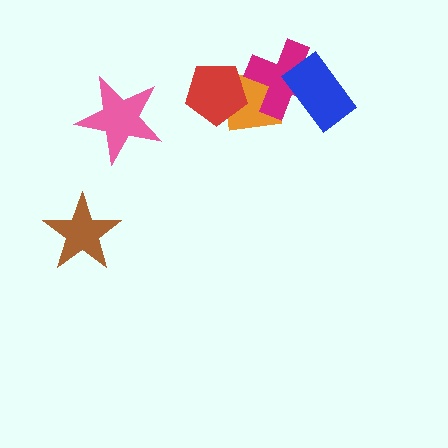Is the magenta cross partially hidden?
Yes, it is partially covered by another shape.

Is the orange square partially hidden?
Yes, it is partially covered by another shape.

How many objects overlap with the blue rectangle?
1 object overlaps with the blue rectangle.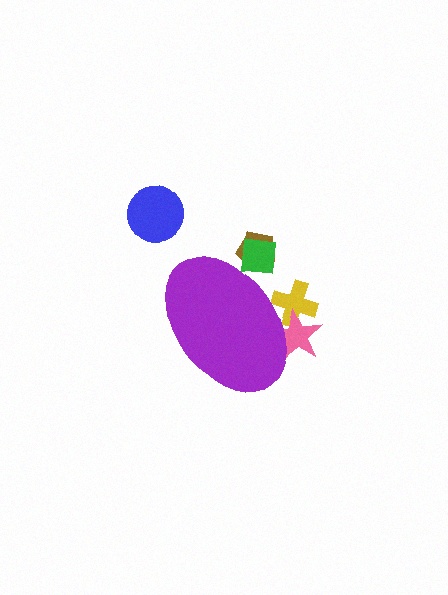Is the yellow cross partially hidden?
Yes, the yellow cross is partially hidden behind the purple ellipse.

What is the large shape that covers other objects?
A purple ellipse.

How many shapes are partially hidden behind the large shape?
4 shapes are partially hidden.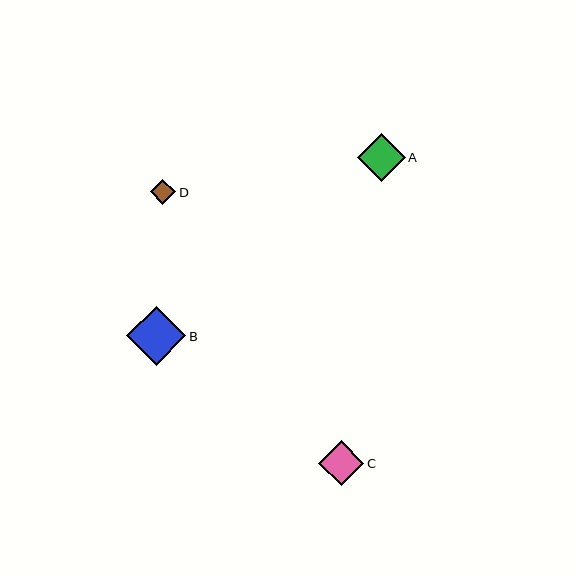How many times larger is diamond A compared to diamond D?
Diamond A is approximately 1.9 times the size of diamond D.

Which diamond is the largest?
Diamond B is the largest with a size of approximately 59 pixels.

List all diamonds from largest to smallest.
From largest to smallest: B, A, C, D.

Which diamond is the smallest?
Diamond D is the smallest with a size of approximately 25 pixels.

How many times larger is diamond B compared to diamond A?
Diamond B is approximately 1.2 times the size of diamond A.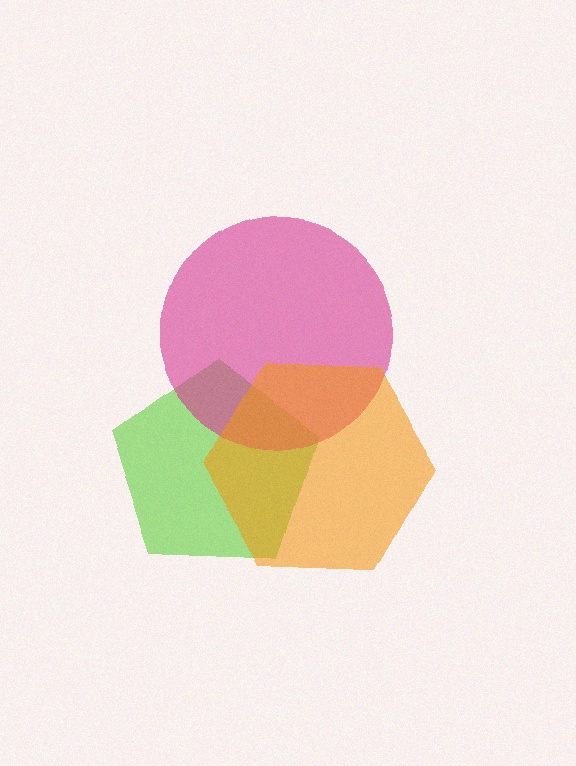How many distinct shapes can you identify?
There are 3 distinct shapes: a lime pentagon, a magenta circle, an orange hexagon.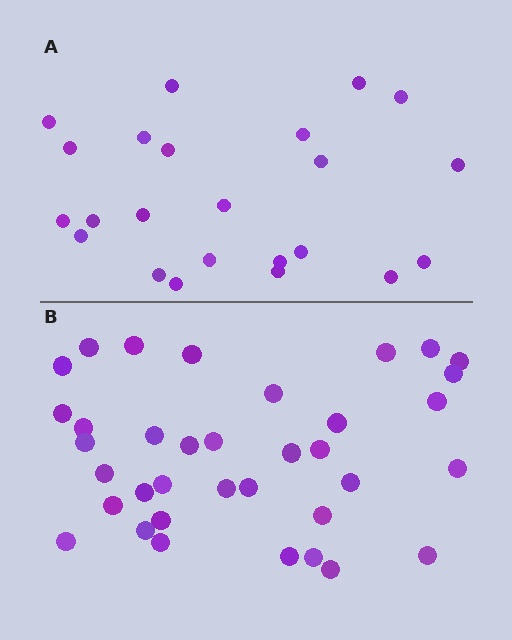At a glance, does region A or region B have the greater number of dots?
Region B (the bottom region) has more dots.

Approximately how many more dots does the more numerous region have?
Region B has approximately 15 more dots than region A.